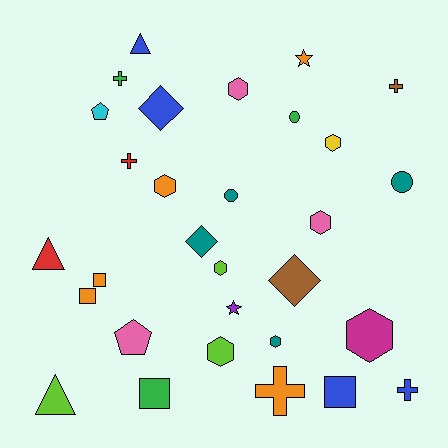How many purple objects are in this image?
There is 1 purple object.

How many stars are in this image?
There are 2 stars.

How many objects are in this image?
There are 30 objects.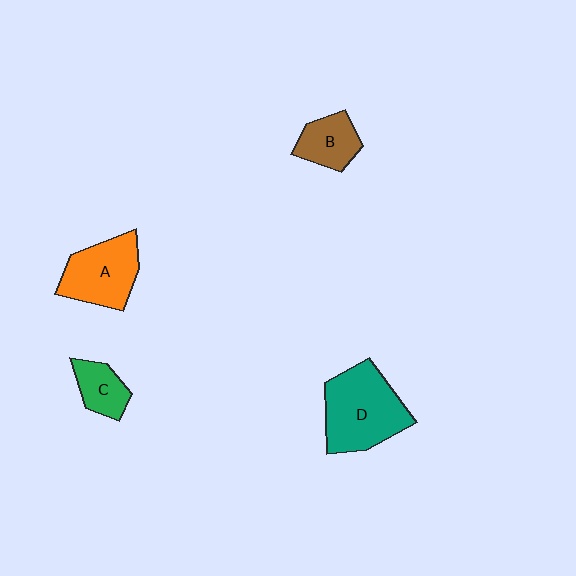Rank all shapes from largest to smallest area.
From largest to smallest: D (teal), A (orange), B (brown), C (green).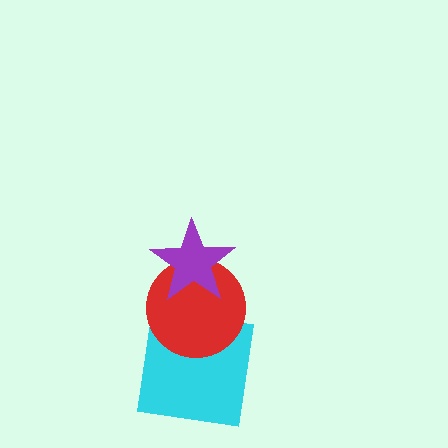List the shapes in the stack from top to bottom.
From top to bottom: the purple star, the red circle, the cyan square.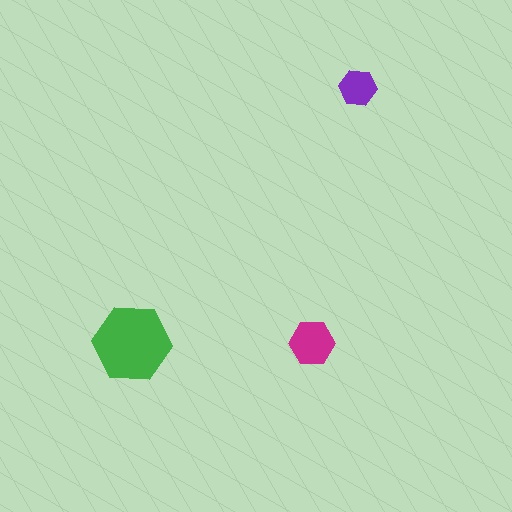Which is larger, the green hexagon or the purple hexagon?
The green one.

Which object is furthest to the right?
The purple hexagon is rightmost.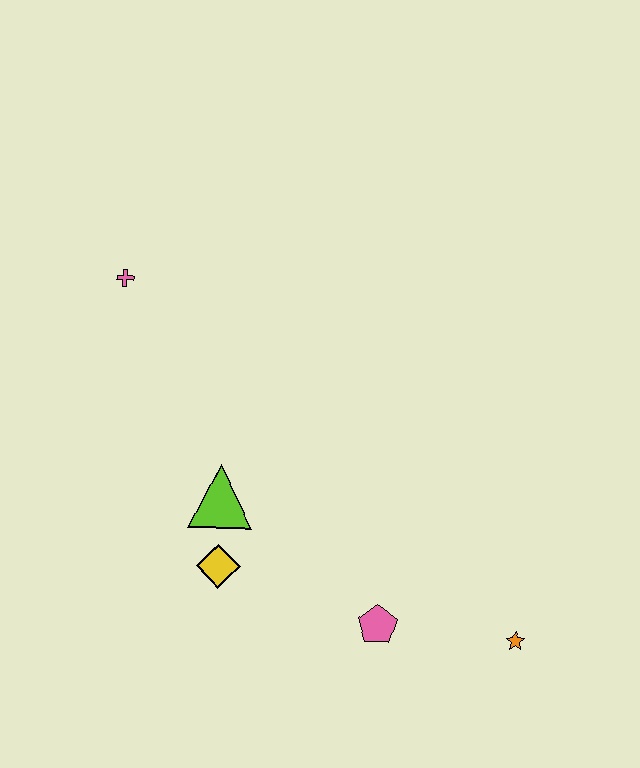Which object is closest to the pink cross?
The lime triangle is closest to the pink cross.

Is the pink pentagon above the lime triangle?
No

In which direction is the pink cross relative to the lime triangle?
The pink cross is above the lime triangle.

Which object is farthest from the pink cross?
The orange star is farthest from the pink cross.